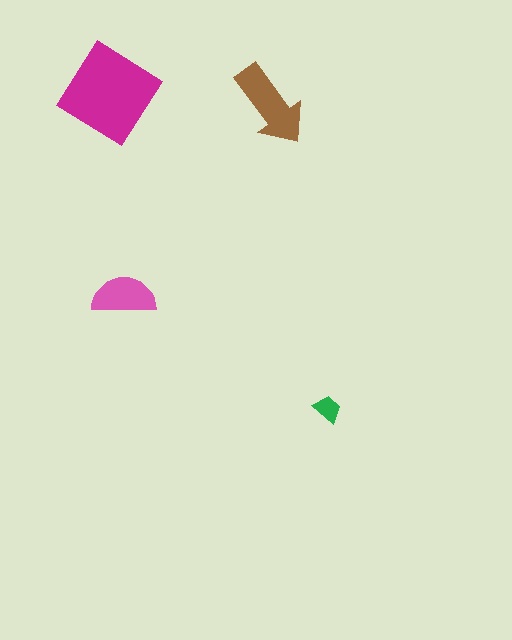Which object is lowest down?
The green trapezoid is bottommost.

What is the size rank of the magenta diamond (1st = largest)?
1st.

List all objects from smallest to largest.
The green trapezoid, the pink semicircle, the brown arrow, the magenta diamond.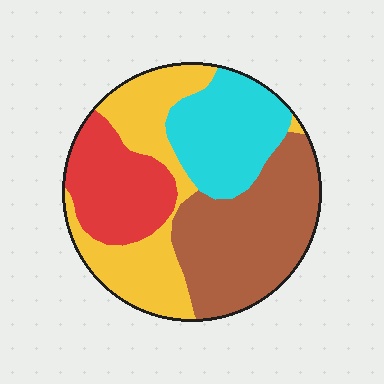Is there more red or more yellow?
Yellow.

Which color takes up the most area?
Brown, at roughly 35%.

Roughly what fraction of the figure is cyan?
Cyan covers around 20% of the figure.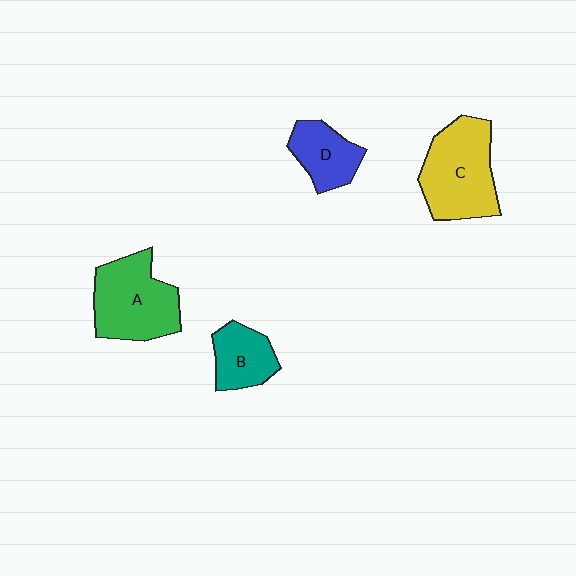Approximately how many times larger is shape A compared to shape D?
Approximately 1.7 times.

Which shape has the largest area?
Shape C (yellow).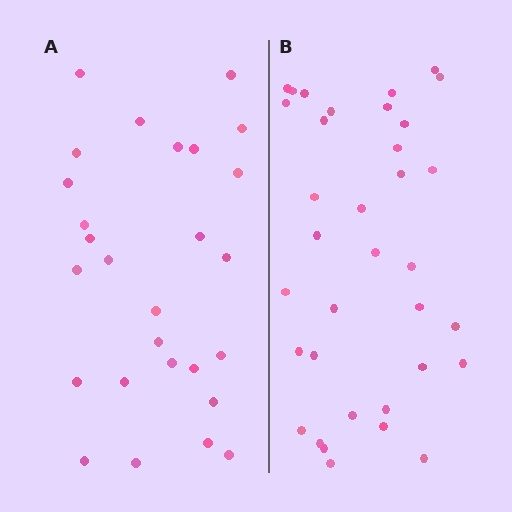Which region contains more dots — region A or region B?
Region B (the right region) has more dots.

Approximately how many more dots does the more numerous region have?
Region B has roughly 8 or so more dots than region A.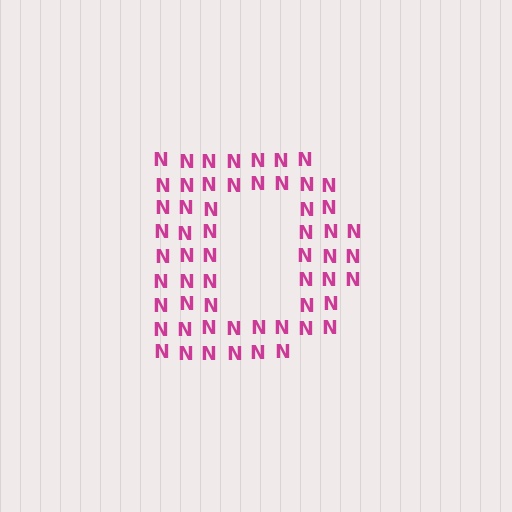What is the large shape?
The large shape is the letter D.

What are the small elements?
The small elements are letter N's.